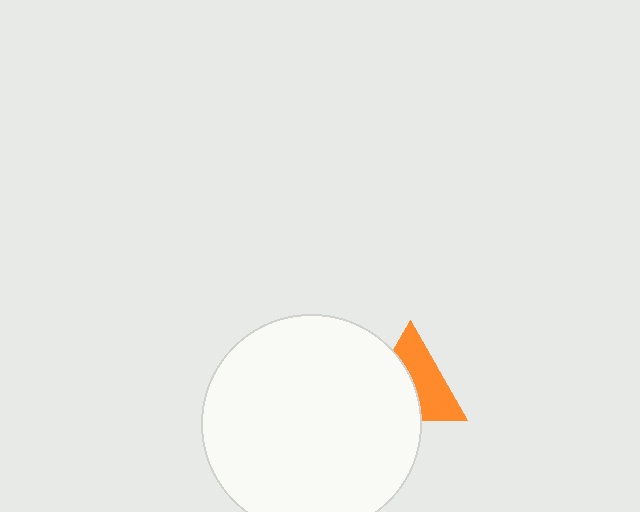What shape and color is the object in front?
The object in front is a white circle.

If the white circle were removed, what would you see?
You would see the complete orange triangle.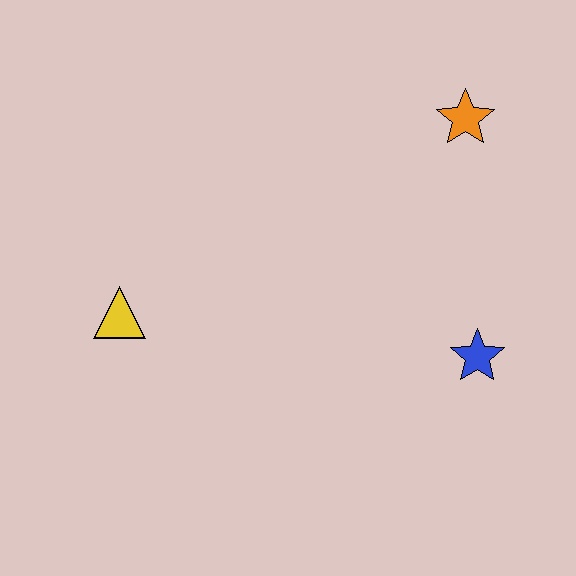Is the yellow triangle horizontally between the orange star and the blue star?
No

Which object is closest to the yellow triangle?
The blue star is closest to the yellow triangle.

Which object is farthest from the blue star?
The yellow triangle is farthest from the blue star.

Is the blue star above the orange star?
No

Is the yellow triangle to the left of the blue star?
Yes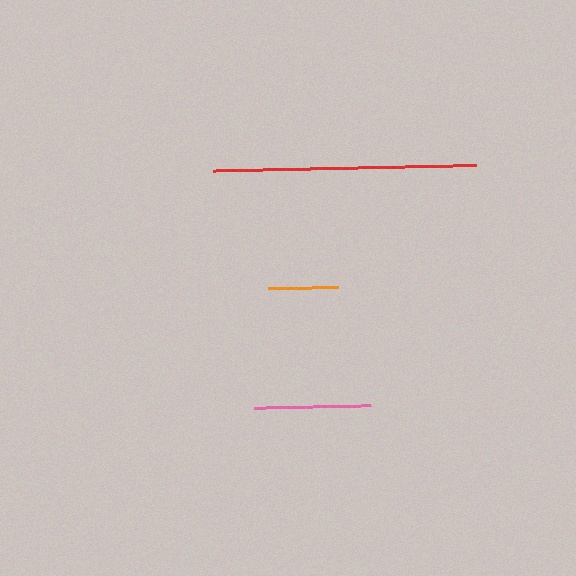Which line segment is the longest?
The red line is the longest at approximately 264 pixels.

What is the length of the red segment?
The red segment is approximately 264 pixels long.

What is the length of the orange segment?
The orange segment is approximately 69 pixels long.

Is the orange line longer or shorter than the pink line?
The pink line is longer than the orange line.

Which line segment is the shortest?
The orange line is the shortest at approximately 69 pixels.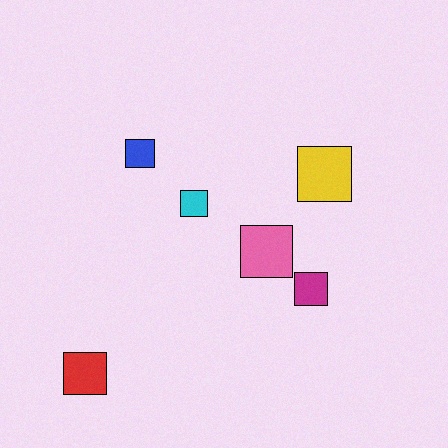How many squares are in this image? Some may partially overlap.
There are 6 squares.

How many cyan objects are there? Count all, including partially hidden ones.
There is 1 cyan object.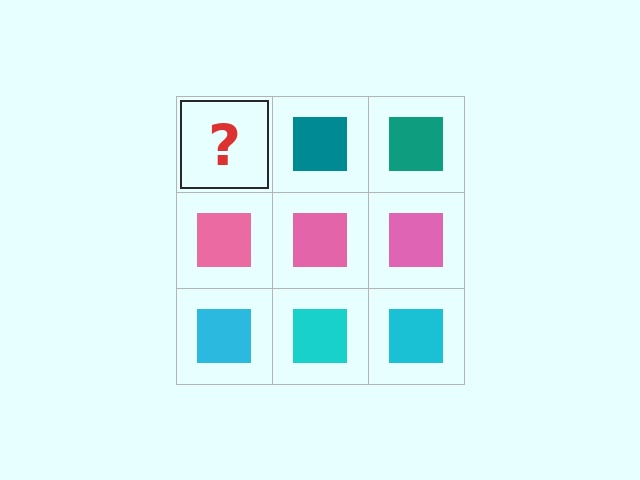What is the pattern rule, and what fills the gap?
The rule is that each row has a consistent color. The gap should be filled with a teal square.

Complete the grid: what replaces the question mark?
The question mark should be replaced with a teal square.